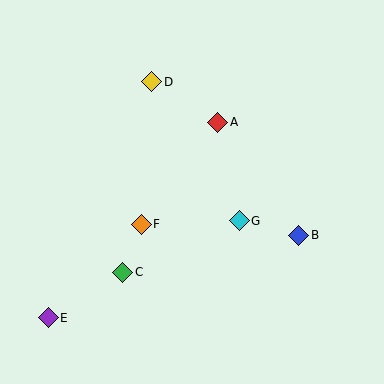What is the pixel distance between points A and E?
The distance between A and E is 258 pixels.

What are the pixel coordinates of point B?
Point B is at (299, 235).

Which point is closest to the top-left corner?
Point D is closest to the top-left corner.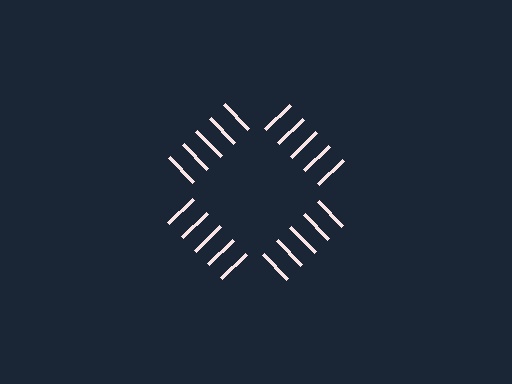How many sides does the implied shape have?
4 sides — the line-ends trace a square.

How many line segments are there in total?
20 — 5 along each of the 4 edges.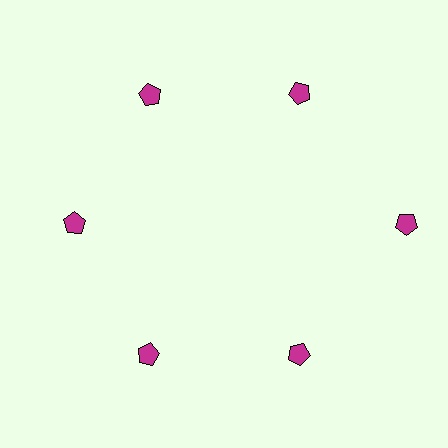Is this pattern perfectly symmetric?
No. The 6 magenta pentagons are arranged in a ring, but one element near the 3 o'clock position is pushed outward from the center, breaking the 6-fold rotational symmetry.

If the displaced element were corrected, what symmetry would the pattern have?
It would have 6-fold rotational symmetry — the pattern would map onto itself every 60 degrees.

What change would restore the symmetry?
The symmetry would be restored by moving it inward, back onto the ring so that all 6 pentagons sit at equal angles and equal distance from the center.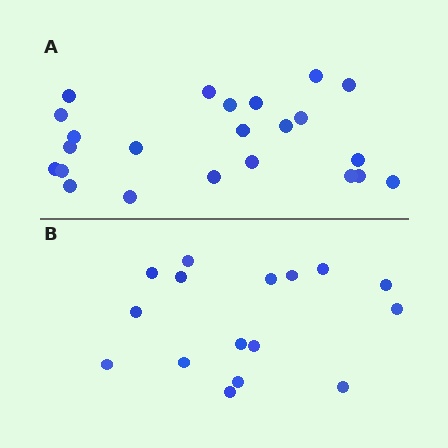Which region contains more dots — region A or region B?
Region A (the top region) has more dots.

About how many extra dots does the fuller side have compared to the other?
Region A has roughly 8 or so more dots than region B.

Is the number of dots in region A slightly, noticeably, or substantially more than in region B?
Region A has noticeably more, but not dramatically so. The ratio is roughly 1.4 to 1.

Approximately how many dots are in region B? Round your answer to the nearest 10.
About 20 dots. (The exact count is 16, which rounds to 20.)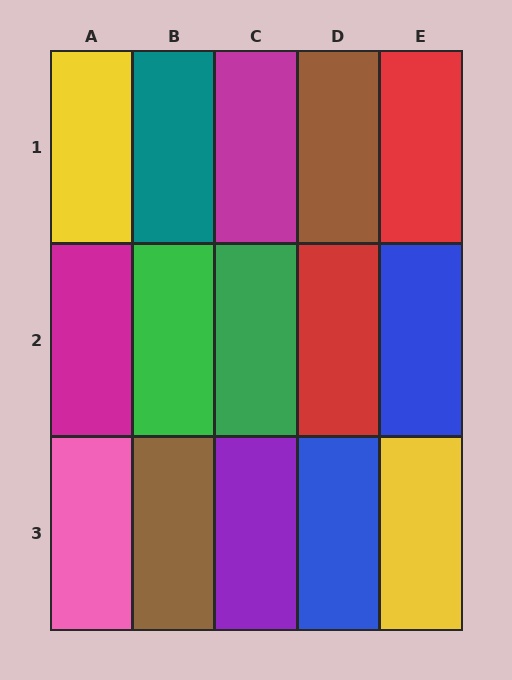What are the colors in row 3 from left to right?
Pink, brown, purple, blue, yellow.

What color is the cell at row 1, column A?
Yellow.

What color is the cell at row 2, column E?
Blue.